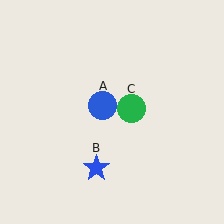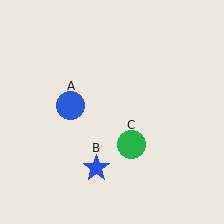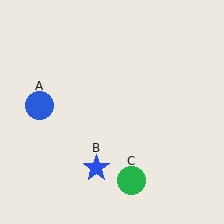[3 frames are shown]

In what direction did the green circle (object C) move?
The green circle (object C) moved down.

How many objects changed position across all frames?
2 objects changed position: blue circle (object A), green circle (object C).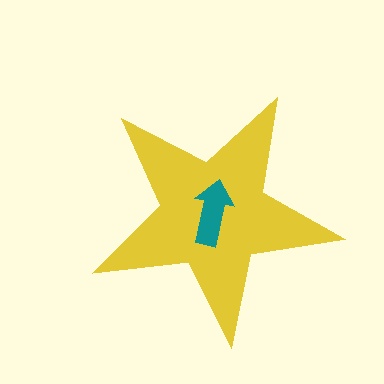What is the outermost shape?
The yellow star.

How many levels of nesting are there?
2.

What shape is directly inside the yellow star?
The teal arrow.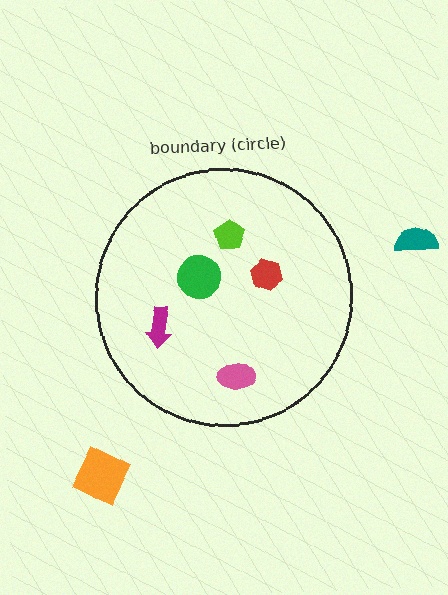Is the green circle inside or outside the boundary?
Inside.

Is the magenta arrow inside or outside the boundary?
Inside.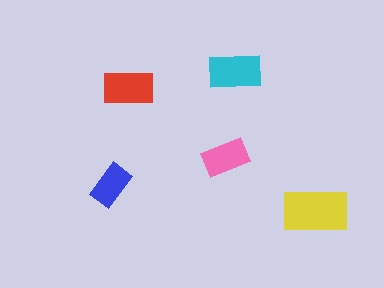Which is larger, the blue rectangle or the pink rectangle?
The pink one.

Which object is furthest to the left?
The blue rectangle is leftmost.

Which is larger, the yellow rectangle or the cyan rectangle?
The yellow one.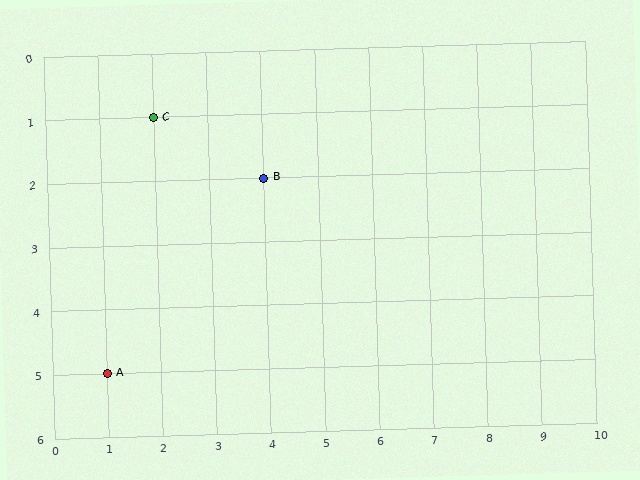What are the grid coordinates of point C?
Point C is at grid coordinates (2, 1).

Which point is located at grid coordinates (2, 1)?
Point C is at (2, 1).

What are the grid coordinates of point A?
Point A is at grid coordinates (1, 5).